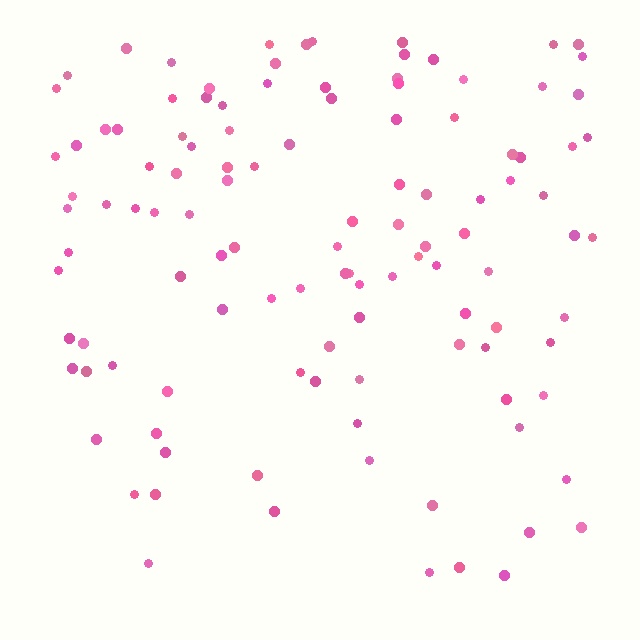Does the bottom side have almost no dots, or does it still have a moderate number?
Still a moderate number, just noticeably fewer than the top.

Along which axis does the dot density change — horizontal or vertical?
Vertical.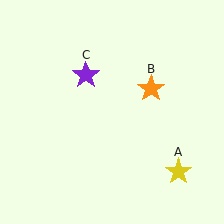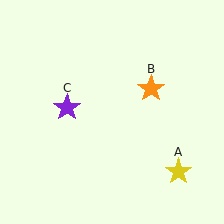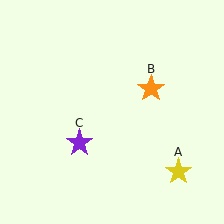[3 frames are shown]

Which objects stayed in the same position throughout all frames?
Yellow star (object A) and orange star (object B) remained stationary.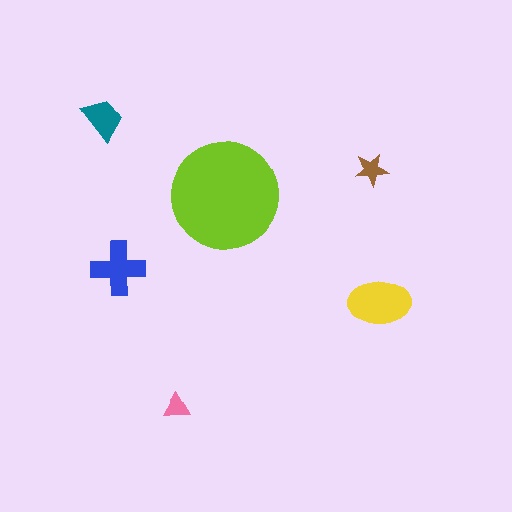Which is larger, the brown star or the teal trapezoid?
The teal trapezoid.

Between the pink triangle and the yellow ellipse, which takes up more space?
The yellow ellipse.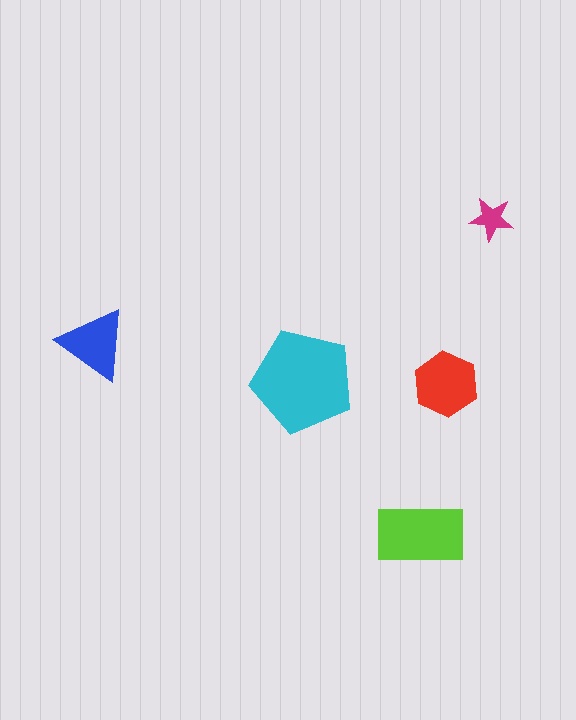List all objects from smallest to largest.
The magenta star, the blue triangle, the red hexagon, the lime rectangle, the cyan pentagon.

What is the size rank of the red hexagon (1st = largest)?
3rd.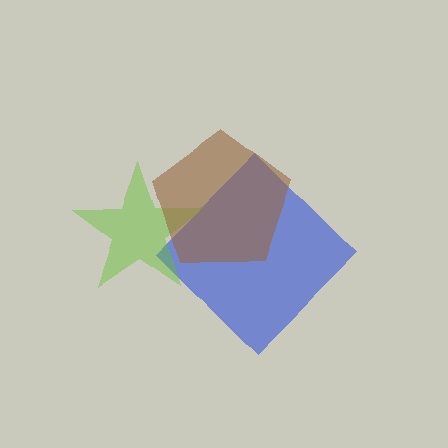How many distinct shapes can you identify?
There are 3 distinct shapes: a blue diamond, a lime star, a brown pentagon.